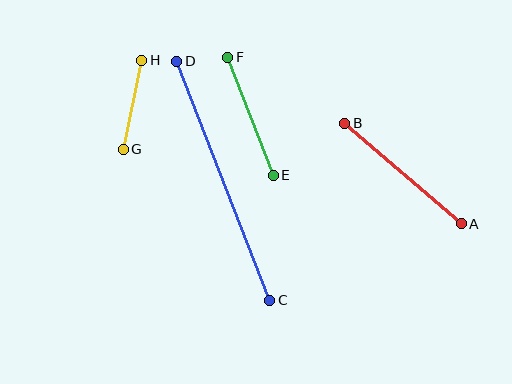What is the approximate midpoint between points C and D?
The midpoint is at approximately (223, 181) pixels.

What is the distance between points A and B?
The distance is approximately 154 pixels.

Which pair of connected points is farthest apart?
Points C and D are farthest apart.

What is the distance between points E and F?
The distance is approximately 126 pixels.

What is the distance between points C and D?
The distance is approximately 257 pixels.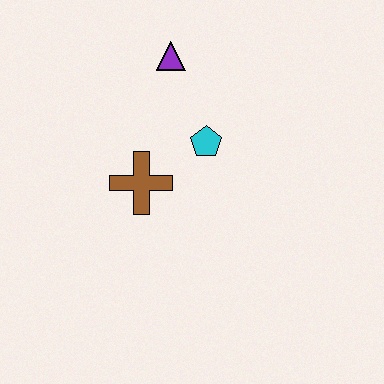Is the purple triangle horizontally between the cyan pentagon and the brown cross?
Yes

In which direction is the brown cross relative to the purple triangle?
The brown cross is below the purple triangle.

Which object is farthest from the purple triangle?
The brown cross is farthest from the purple triangle.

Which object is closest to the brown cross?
The cyan pentagon is closest to the brown cross.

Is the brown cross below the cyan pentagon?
Yes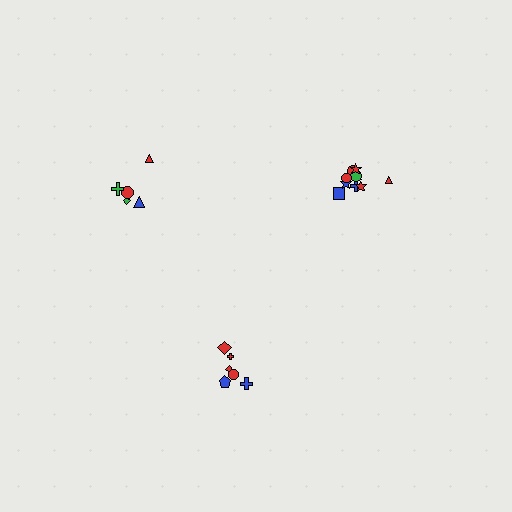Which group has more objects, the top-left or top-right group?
The top-right group.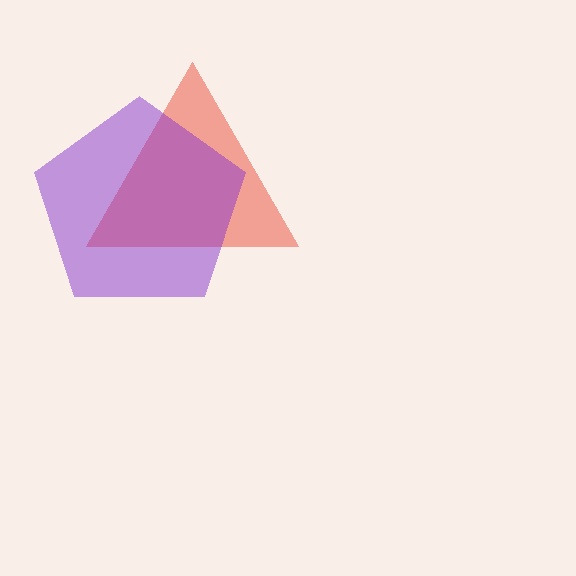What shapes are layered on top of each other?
The layered shapes are: a red triangle, a purple pentagon.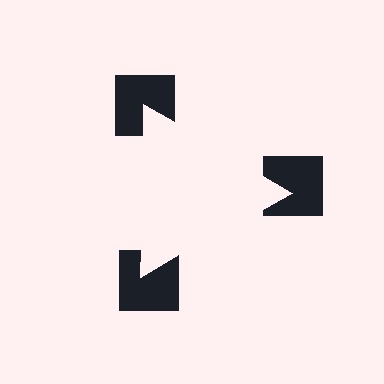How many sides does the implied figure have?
3 sides.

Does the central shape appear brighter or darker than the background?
It typically appears slightly brighter than the background, even though no actual brightness change is drawn.